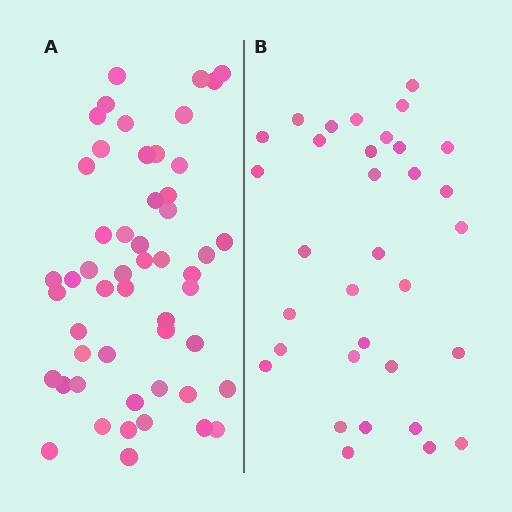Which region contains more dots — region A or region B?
Region A (the left region) has more dots.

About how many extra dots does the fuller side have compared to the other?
Region A has approximately 20 more dots than region B.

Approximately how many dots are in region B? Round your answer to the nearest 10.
About 30 dots. (The exact count is 33, which rounds to 30.)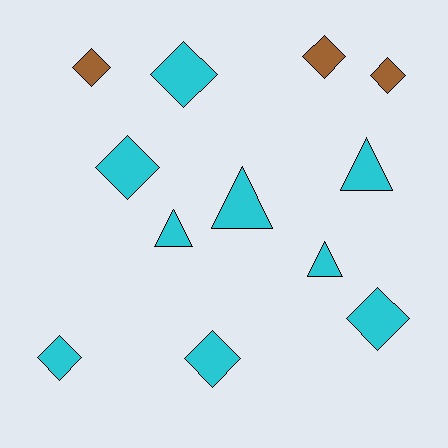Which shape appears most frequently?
Diamond, with 8 objects.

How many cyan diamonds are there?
There are 5 cyan diamonds.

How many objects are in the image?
There are 12 objects.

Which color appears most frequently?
Cyan, with 9 objects.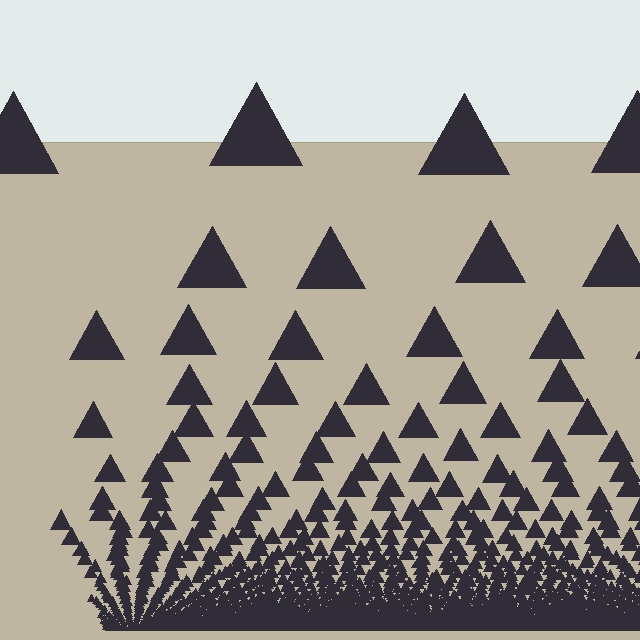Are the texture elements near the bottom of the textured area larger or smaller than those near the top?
Smaller. The gradient is inverted — elements near the bottom are smaller and denser.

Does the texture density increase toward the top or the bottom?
Density increases toward the bottom.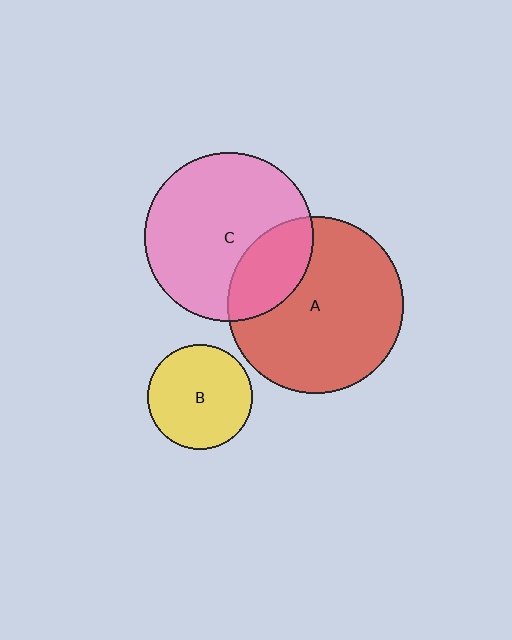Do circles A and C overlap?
Yes.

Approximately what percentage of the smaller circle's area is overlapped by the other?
Approximately 25%.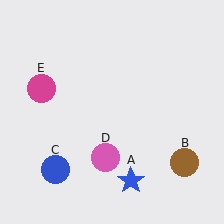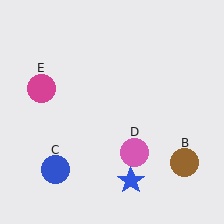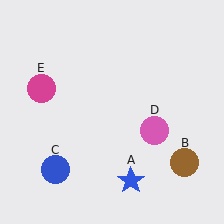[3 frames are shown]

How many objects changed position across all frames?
1 object changed position: pink circle (object D).